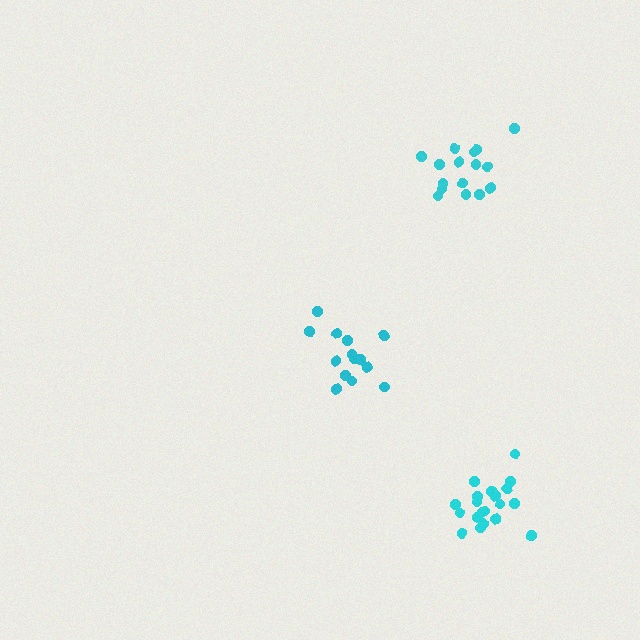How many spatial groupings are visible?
There are 3 spatial groupings.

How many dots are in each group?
Group 1: 15 dots, Group 2: 16 dots, Group 3: 21 dots (52 total).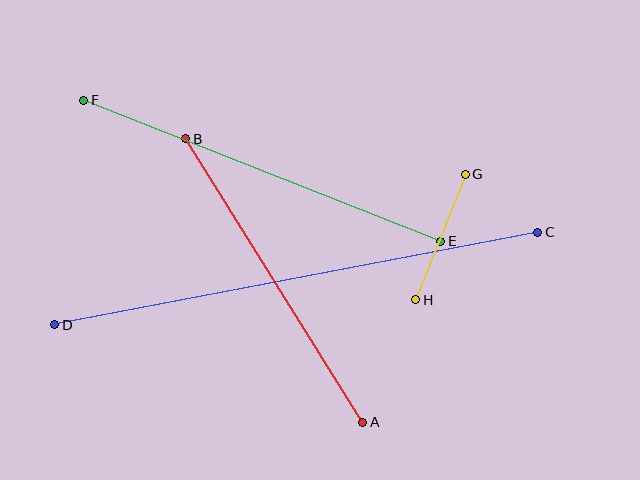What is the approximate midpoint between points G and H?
The midpoint is at approximately (440, 237) pixels.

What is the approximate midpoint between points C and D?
The midpoint is at approximately (296, 279) pixels.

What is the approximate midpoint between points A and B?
The midpoint is at approximately (274, 281) pixels.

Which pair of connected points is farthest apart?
Points C and D are farthest apart.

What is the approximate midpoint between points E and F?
The midpoint is at approximately (262, 171) pixels.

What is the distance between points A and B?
The distance is approximately 334 pixels.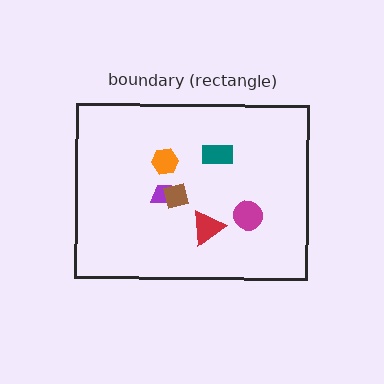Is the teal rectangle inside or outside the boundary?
Inside.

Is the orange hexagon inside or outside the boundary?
Inside.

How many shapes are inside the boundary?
6 inside, 0 outside.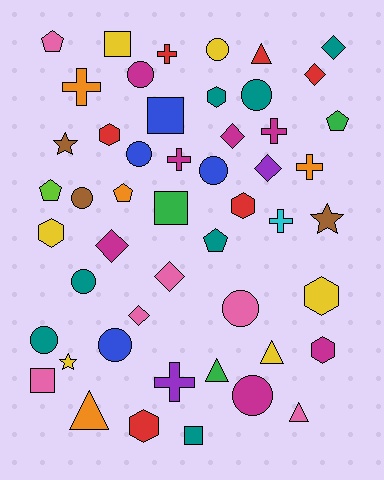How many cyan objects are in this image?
There is 1 cyan object.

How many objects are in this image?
There are 50 objects.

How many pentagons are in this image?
There are 5 pentagons.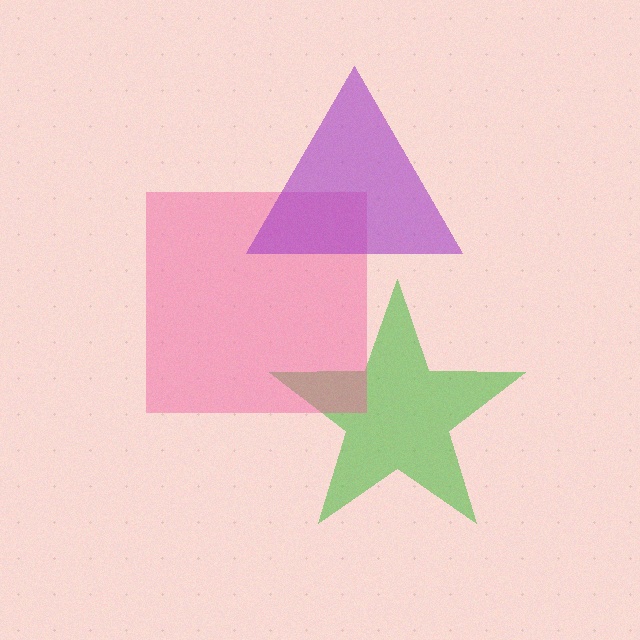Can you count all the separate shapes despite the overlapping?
Yes, there are 3 separate shapes.